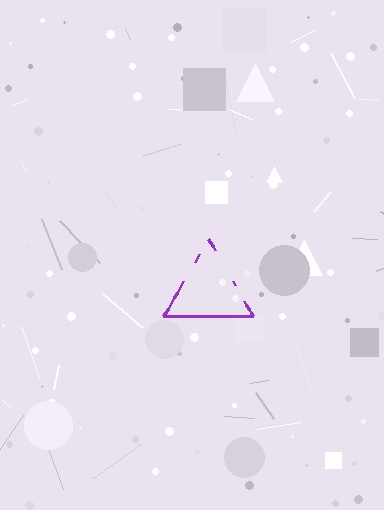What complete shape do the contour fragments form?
The contour fragments form a triangle.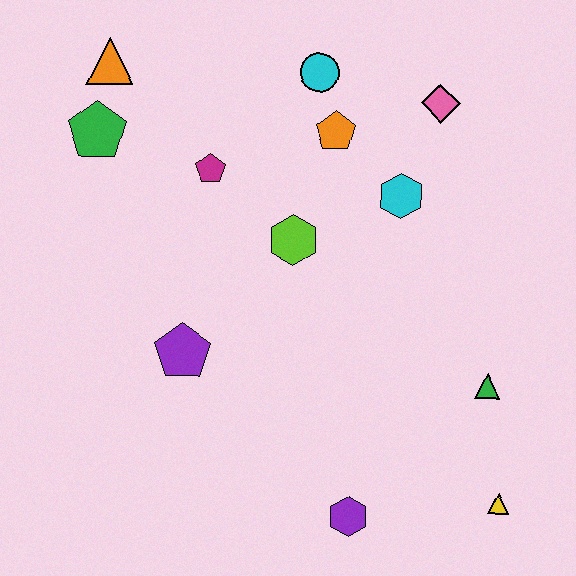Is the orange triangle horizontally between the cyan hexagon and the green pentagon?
Yes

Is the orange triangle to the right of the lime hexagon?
No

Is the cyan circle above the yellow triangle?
Yes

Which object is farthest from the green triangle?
The orange triangle is farthest from the green triangle.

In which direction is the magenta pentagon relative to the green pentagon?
The magenta pentagon is to the right of the green pentagon.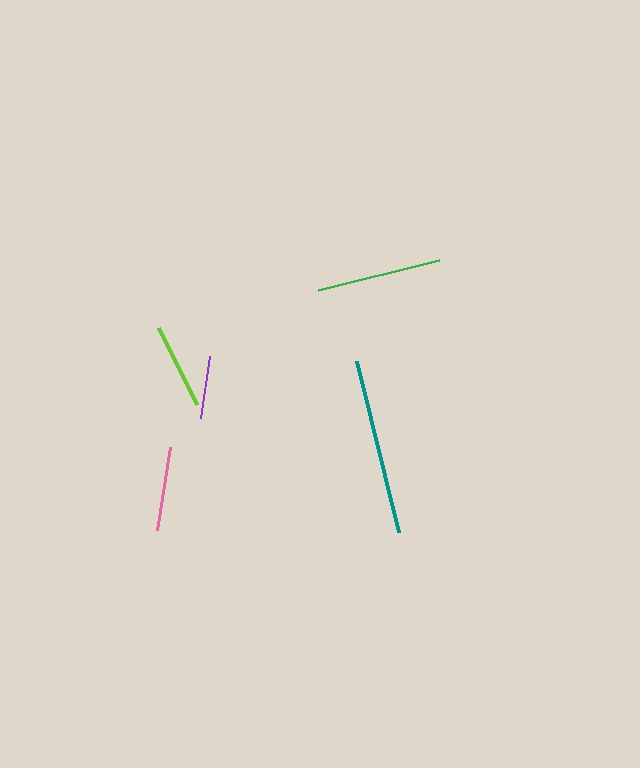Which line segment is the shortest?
The purple line is the shortest at approximately 63 pixels.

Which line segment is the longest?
The teal line is the longest at approximately 176 pixels.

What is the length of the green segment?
The green segment is approximately 125 pixels long.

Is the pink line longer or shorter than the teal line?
The teal line is longer than the pink line.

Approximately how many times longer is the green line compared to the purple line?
The green line is approximately 2.0 times the length of the purple line.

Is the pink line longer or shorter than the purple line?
The pink line is longer than the purple line.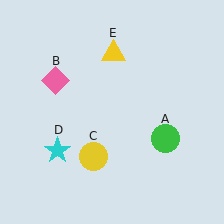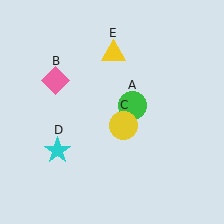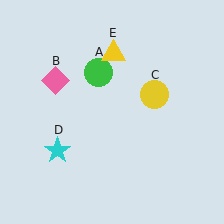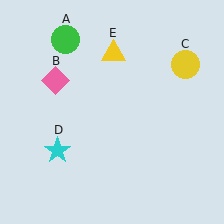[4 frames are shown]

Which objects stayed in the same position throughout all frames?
Pink diamond (object B) and cyan star (object D) and yellow triangle (object E) remained stationary.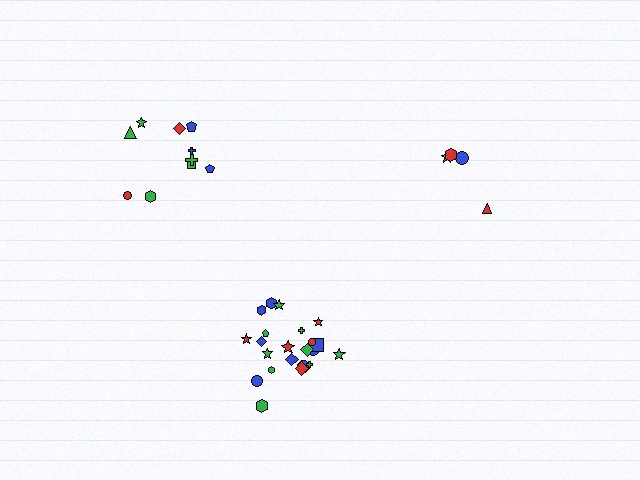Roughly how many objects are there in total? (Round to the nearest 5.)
Roughly 35 objects in total.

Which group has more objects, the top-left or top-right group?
The top-left group.